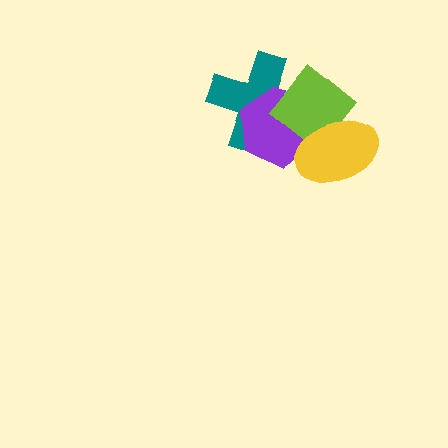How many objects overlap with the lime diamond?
3 objects overlap with the lime diamond.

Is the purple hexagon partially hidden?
Yes, it is partially covered by another shape.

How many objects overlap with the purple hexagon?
3 objects overlap with the purple hexagon.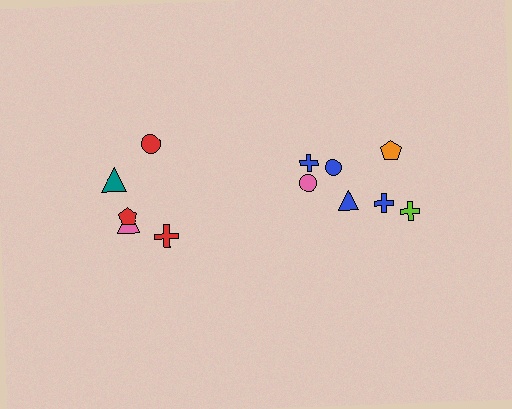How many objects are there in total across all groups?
There are 12 objects.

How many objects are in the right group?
There are 7 objects.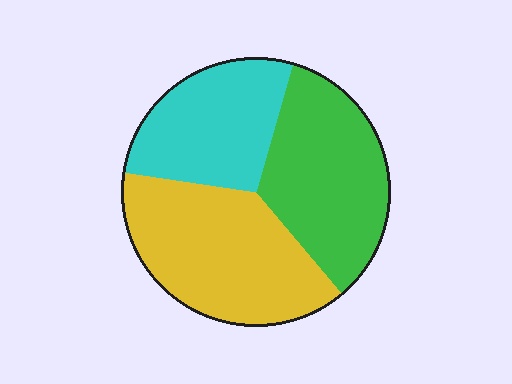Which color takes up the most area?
Yellow, at roughly 40%.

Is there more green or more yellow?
Yellow.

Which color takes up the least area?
Cyan, at roughly 25%.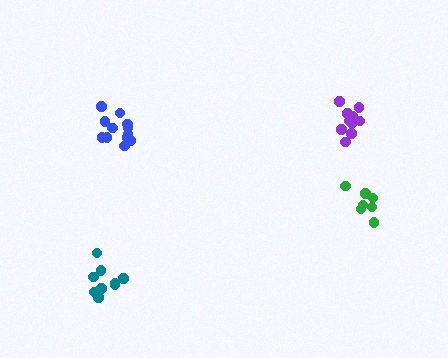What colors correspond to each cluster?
The clusters are colored: purple, teal, blue, green.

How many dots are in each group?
Group 1: 10 dots, Group 2: 10 dots, Group 3: 12 dots, Group 4: 7 dots (39 total).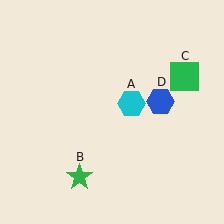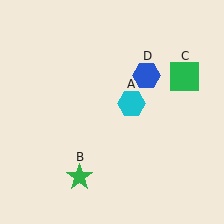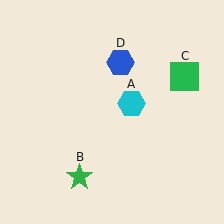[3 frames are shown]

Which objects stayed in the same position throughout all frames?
Cyan hexagon (object A) and green star (object B) and green square (object C) remained stationary.